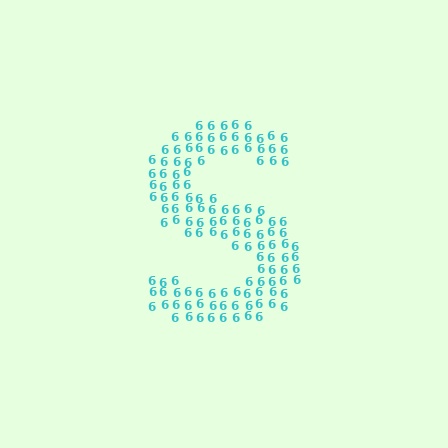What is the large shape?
The large shape is the letter S.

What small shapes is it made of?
It is made of small digit 6's.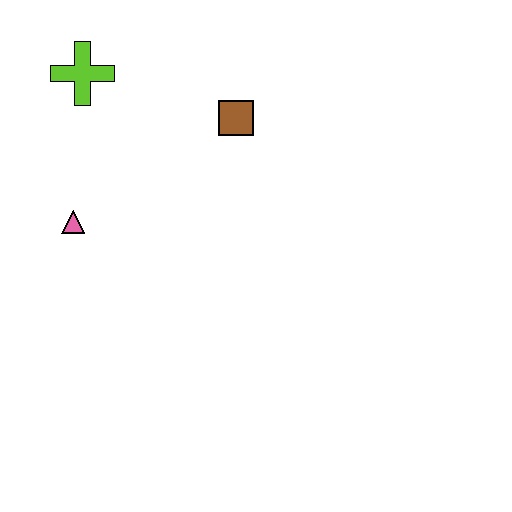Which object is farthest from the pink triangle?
The brown square is farthest from the pink triangle.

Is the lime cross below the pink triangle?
No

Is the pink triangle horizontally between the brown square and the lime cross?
No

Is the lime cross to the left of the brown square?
Yes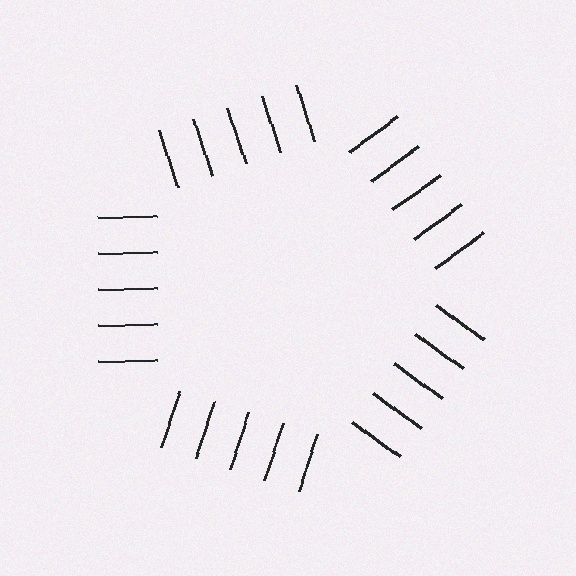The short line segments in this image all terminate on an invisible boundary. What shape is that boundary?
An illusory pentagon — the line segments terminate on its edges but no continuous stroke is drawn.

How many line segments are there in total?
25 — 5 along each of the 5 edges.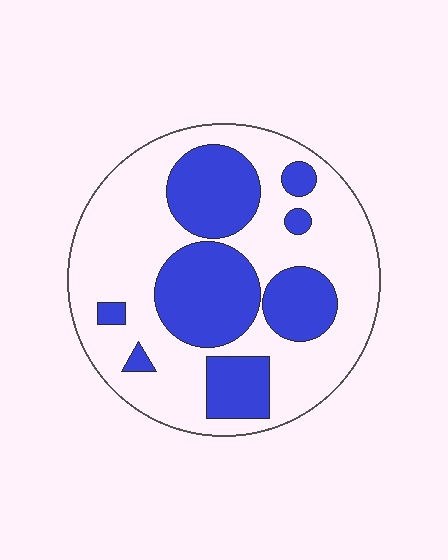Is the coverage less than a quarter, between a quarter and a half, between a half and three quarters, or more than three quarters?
Between a quarter and a half.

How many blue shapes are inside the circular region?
8.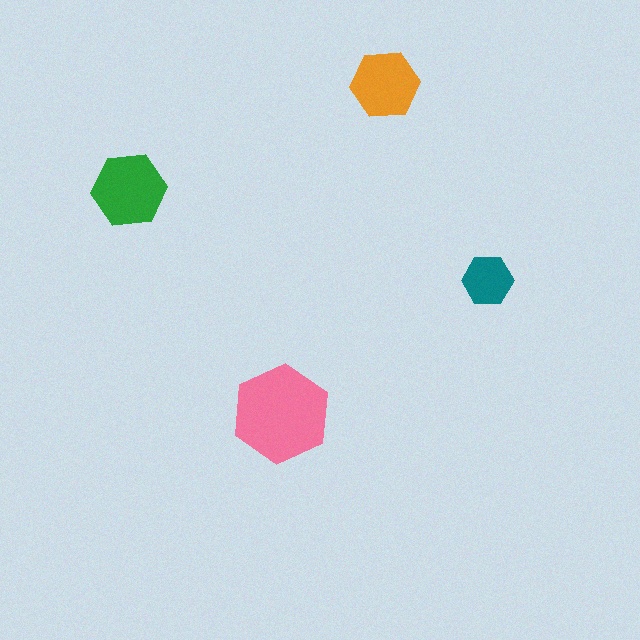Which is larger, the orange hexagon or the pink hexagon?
The pink one.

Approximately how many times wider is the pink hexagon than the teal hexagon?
About 2 times wider.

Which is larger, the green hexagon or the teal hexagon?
The green one.